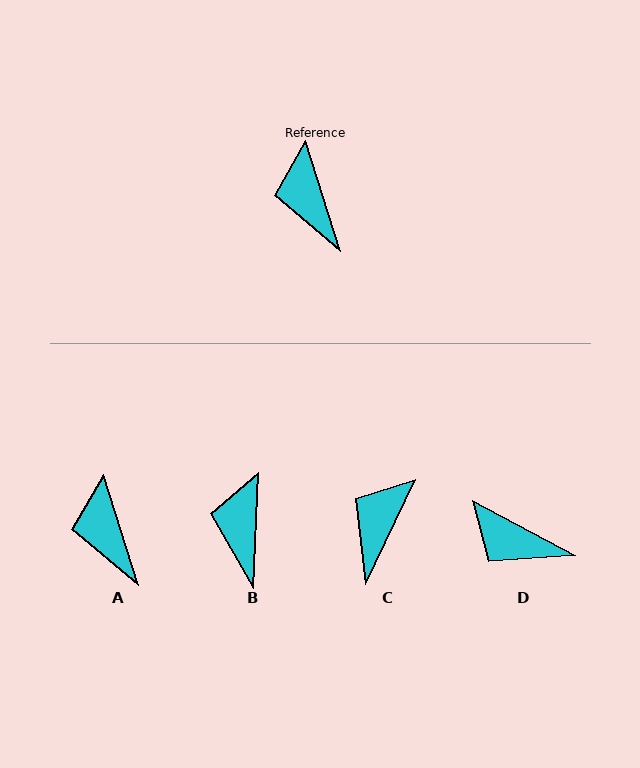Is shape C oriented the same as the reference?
No, it is off by about 43 degrees.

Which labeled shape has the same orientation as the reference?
A.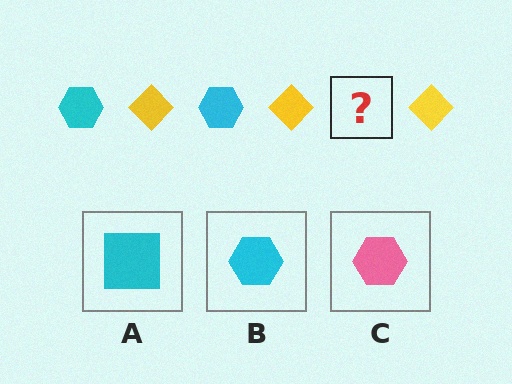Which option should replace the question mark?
Option B.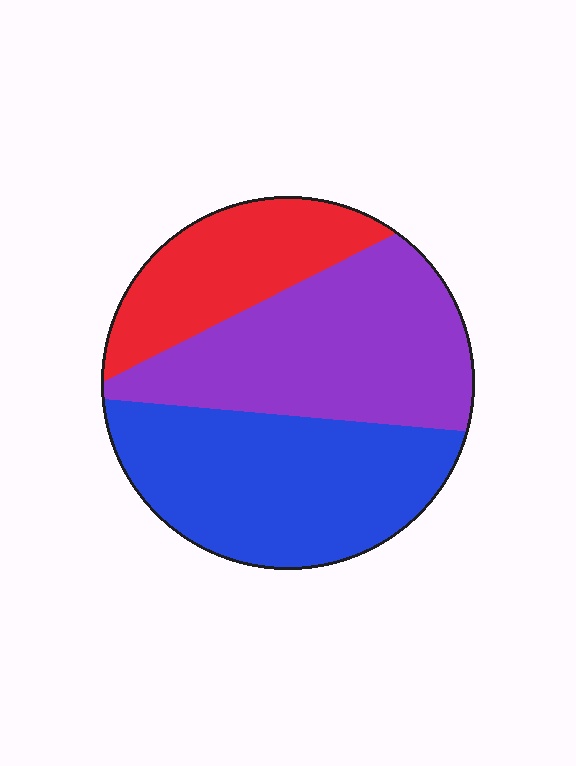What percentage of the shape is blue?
Blue covers roughly 40% of the shape.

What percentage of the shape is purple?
Purple covers roughly 40% of the shape.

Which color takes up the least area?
Red, at roughly 20%.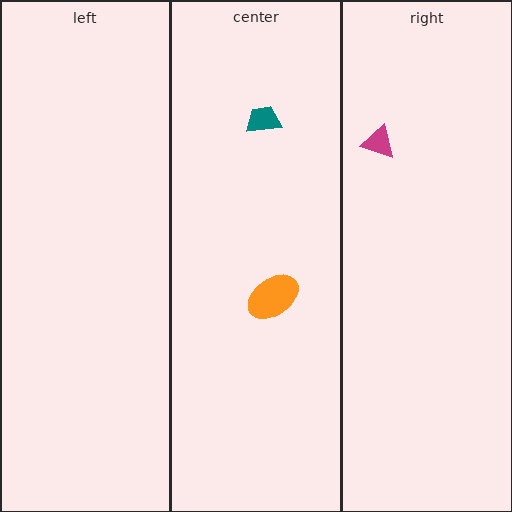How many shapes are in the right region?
1.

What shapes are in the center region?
The orange ellipse, the teal trapezoid.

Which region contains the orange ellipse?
The center region.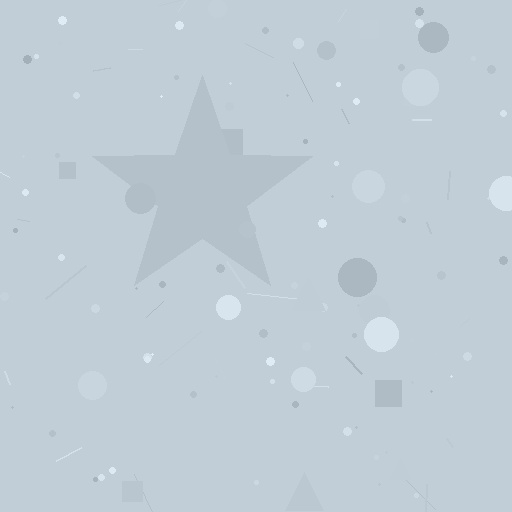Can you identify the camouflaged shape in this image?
The camouflaged shape is a star.